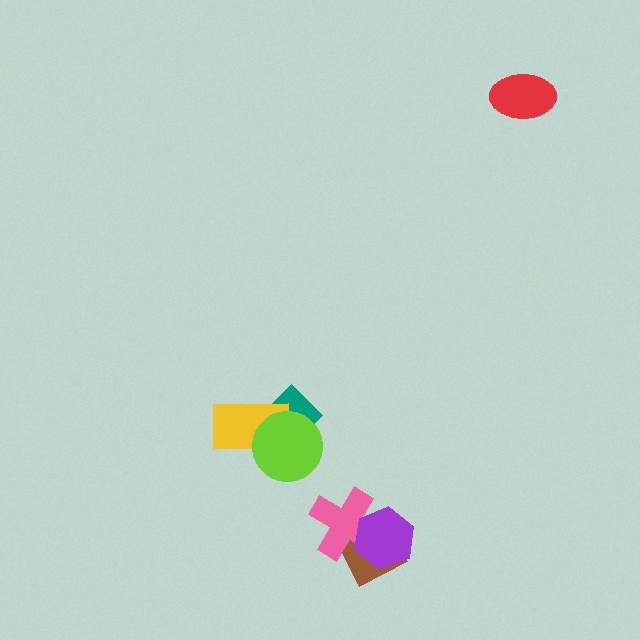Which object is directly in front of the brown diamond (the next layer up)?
The pink cross is directly in front of the brown diamond.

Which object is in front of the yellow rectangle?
The lime circle is in front of the yellow rectangle.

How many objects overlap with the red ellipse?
0 objects overlap with the red ellipse.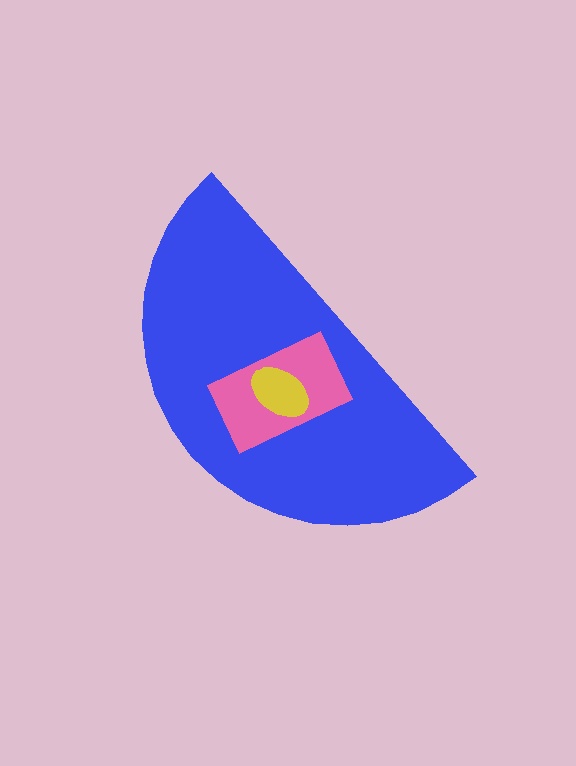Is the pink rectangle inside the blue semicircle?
Yes.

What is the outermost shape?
The blue semicircle.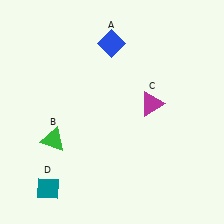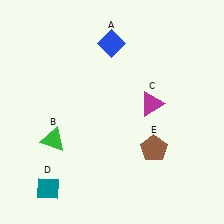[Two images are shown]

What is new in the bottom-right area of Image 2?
A brown pentagon (E) was added in the bottom-right area of Image 2.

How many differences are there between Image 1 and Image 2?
There is 1 difference between the two images.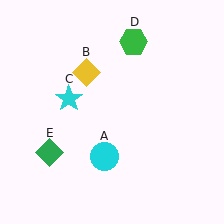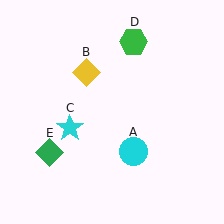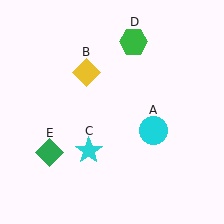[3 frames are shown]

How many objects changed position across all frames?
2 objects changed position: cyan circle (object A), cyan star (object C).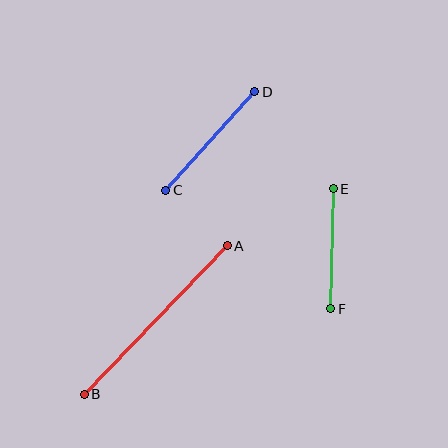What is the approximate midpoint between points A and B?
The midpoint is at approximately (156, 320) pixels.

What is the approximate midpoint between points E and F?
The midpoint is at approximately (332, 249) pixels.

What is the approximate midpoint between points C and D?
The midpoint is at approximately (210, 141) pixels.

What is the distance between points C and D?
The distance is approximately 133 pixels.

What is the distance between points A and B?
The distance is approximately 206 pixels.